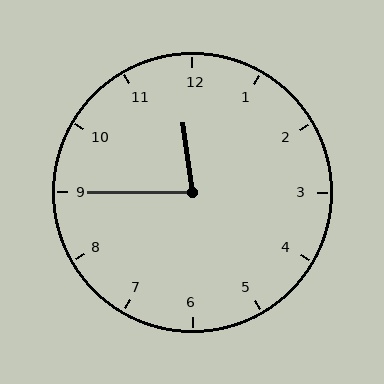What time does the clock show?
11:45.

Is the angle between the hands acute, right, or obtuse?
It is acute.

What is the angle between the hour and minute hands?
Approximately 82 degrees.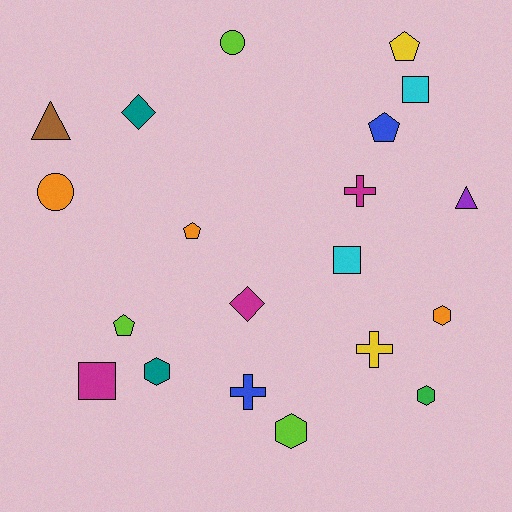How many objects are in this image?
There are 20 objects.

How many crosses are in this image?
There are 3 crosses.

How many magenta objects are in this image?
There are 3 magenta objects.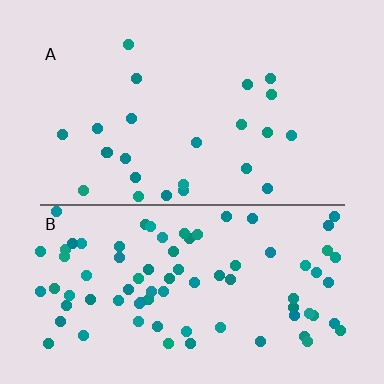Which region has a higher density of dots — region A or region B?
B (the bottom).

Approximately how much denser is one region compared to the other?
Approximately 3.4× — region B over region A.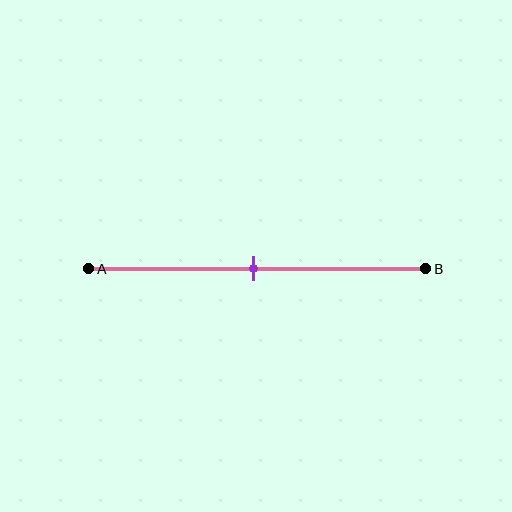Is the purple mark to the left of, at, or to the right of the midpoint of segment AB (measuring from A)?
The purple mark is approximately at the midpoint of segment AB.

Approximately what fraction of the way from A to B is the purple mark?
The purple mark is approximately 50% of the way from A to B.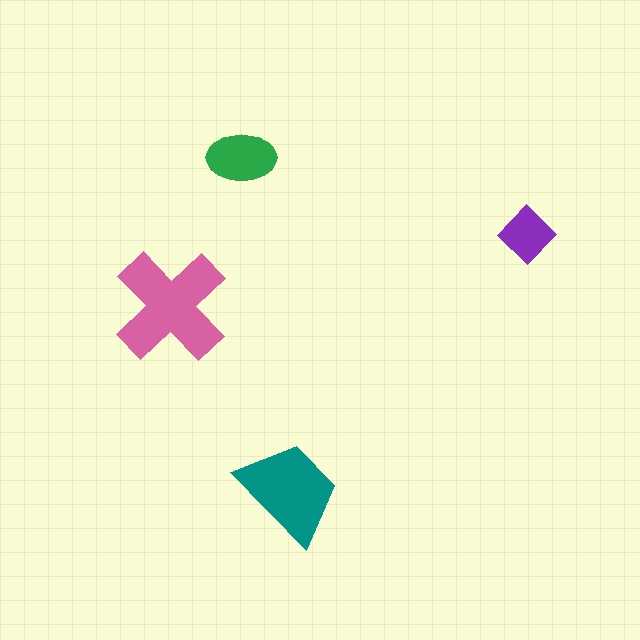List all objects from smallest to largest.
The purple diamond, the green ellipse, the teal trapezoid, the pink cross.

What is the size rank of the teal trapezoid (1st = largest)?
2nd.